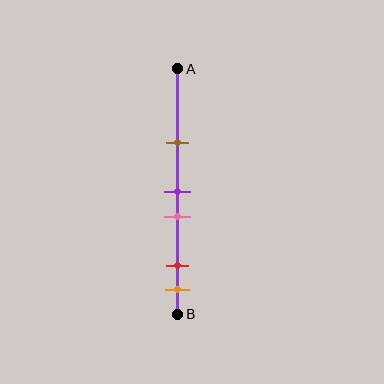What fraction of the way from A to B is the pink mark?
The pink mark is approximately 60% (0.6) of the way from A to B.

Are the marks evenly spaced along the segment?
No, the marks are not evenly spaced.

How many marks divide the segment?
There are 5 marks dividing the segment.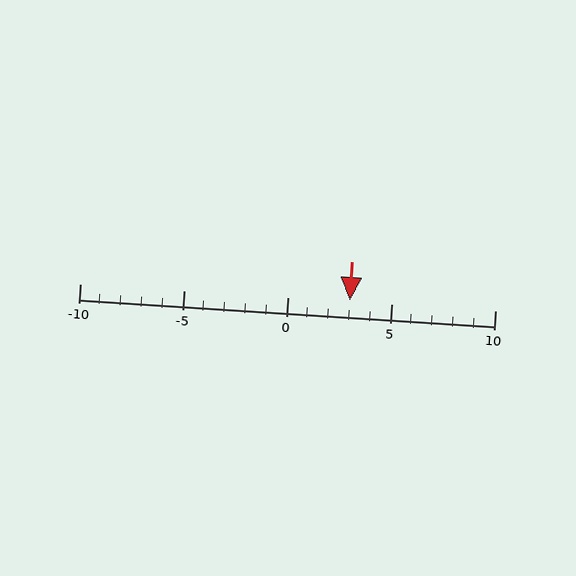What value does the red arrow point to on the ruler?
The red arrow points to approximately 3.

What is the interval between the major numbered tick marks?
The major tick marks are spaced 5 units apart.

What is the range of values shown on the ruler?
The ruler shows values from -10 to 10.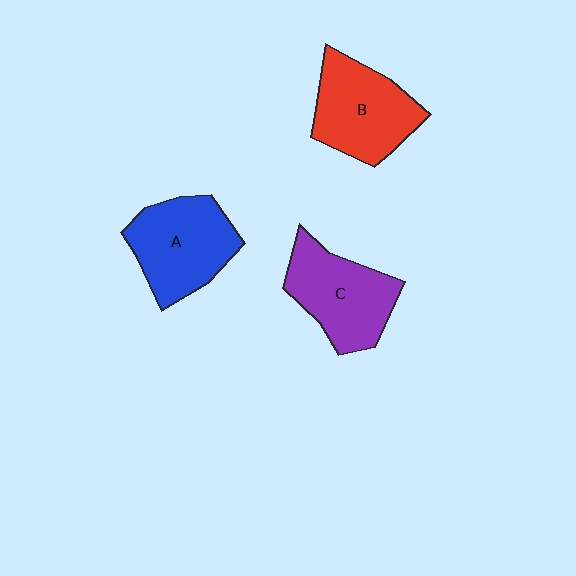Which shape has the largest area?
Shape A (blue).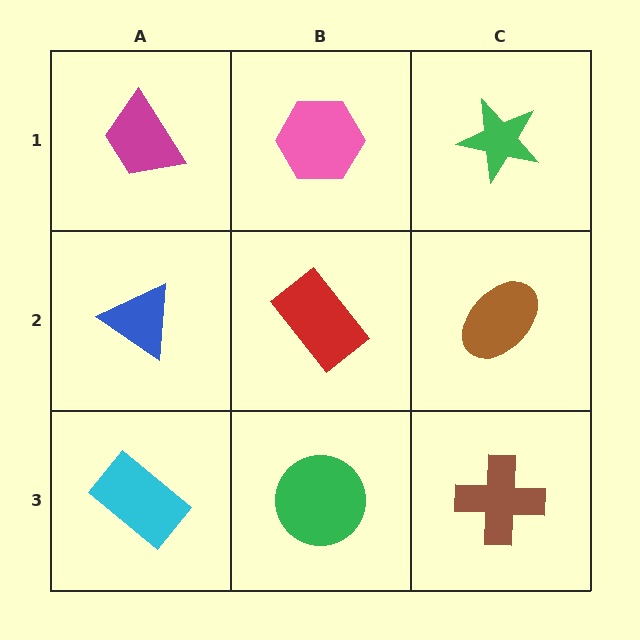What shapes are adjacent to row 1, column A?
A blue triangle (row 2, column A), a pink hexagon (row 1, column B).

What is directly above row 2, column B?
A pink hexagon.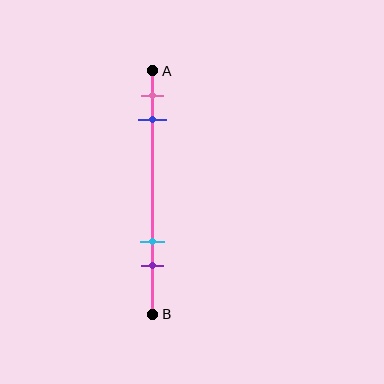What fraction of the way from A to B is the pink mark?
The pink mark is approximately 10% (0.1) of the way from A to B.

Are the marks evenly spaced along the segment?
No, the marks are not evenly spaced.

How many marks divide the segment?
There are 4 marks dividing the segment.